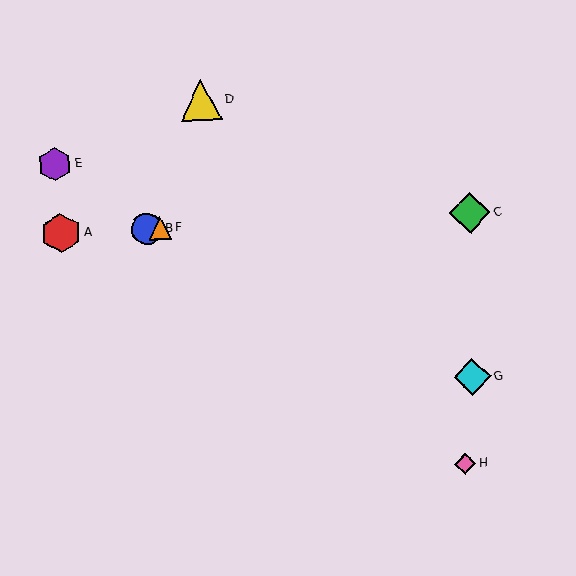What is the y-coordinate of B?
Object B is at y≈229.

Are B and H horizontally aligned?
No, B is at y≈229 and H is at y≈464.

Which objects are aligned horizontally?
Objects A, B, C, F are aligned horizontally.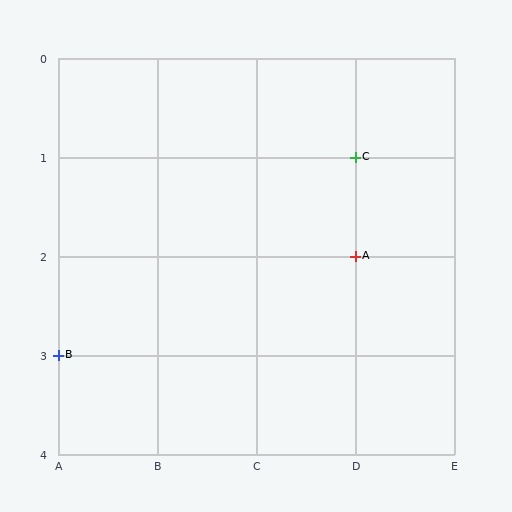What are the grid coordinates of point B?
Point B is at grid coordinates (A, 3).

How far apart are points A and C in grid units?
Points A and C are 1 row apart.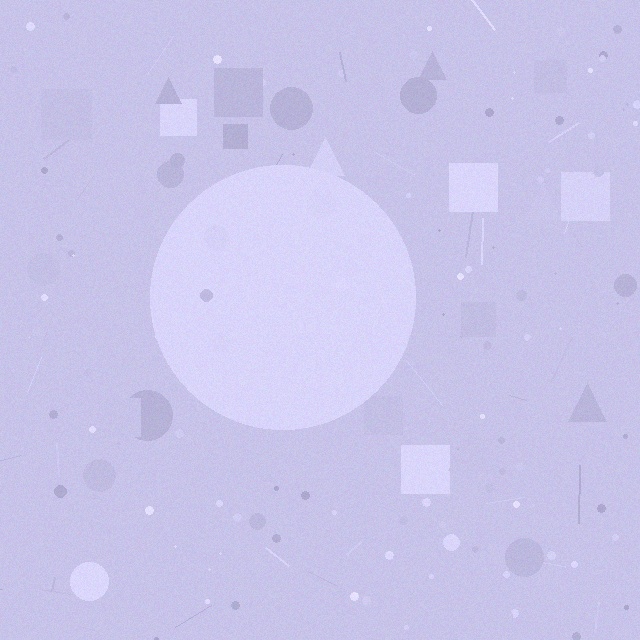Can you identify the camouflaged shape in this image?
The camouflaged shape is a circle.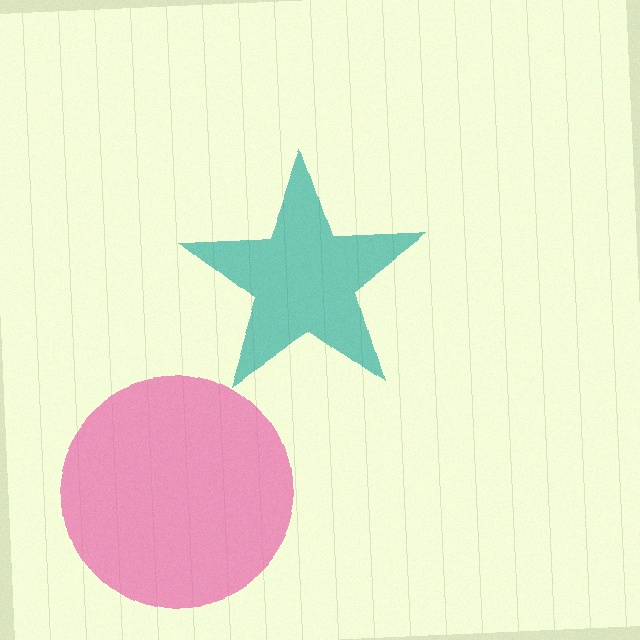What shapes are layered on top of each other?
The layered shapes are: a teal star, a pink circle.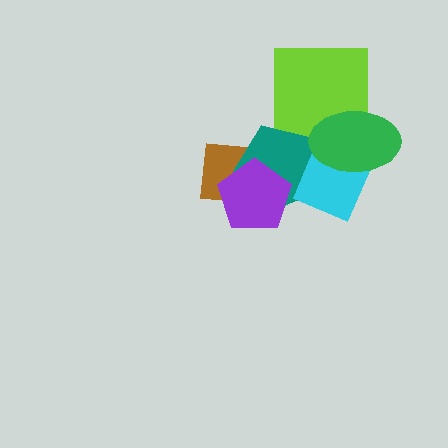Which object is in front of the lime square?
The green ellipse is in front of the lime square.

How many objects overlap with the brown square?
2 objects overlap with the brown square.